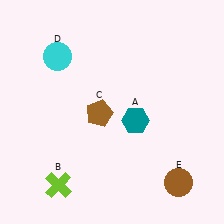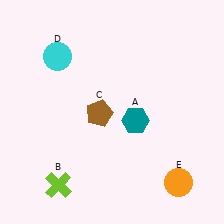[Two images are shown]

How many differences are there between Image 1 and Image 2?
There is 1 difference between the two images.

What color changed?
The circle (E) changed from brown in Image 1 to orange in Image 2.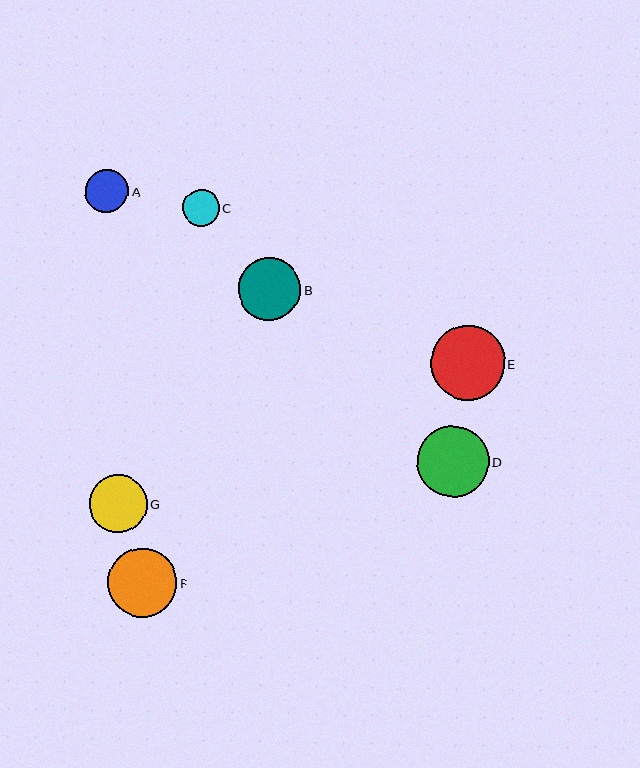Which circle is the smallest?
Circle C is the smallest with a size of approximately 36 pixels.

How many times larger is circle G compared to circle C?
Circle G is approximately 1.6 times the size of circle C.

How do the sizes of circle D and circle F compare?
Circle D and circle F are approximately the same size.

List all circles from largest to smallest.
From largest to smallest: E, D, F, B, G, A, C.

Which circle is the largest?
Circle E is the largest with a size of approximately 74 pixels.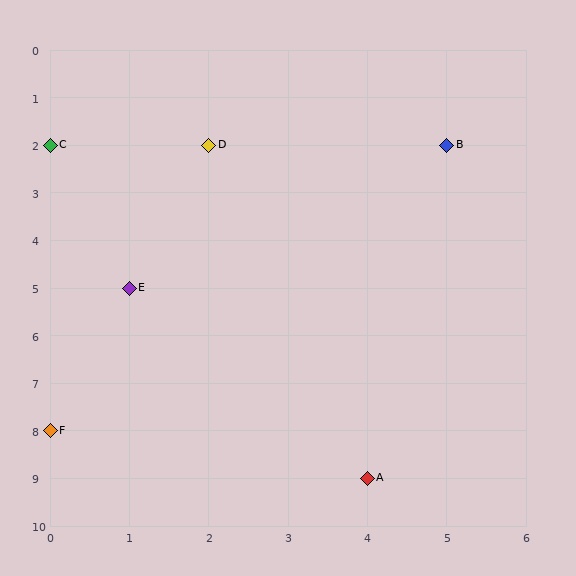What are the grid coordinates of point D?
Point D is at grid coordinates (2, 2).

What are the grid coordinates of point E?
Point E is at grid coordinates (1, 5).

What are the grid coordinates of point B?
Point B is at grid coordinates (5, 2).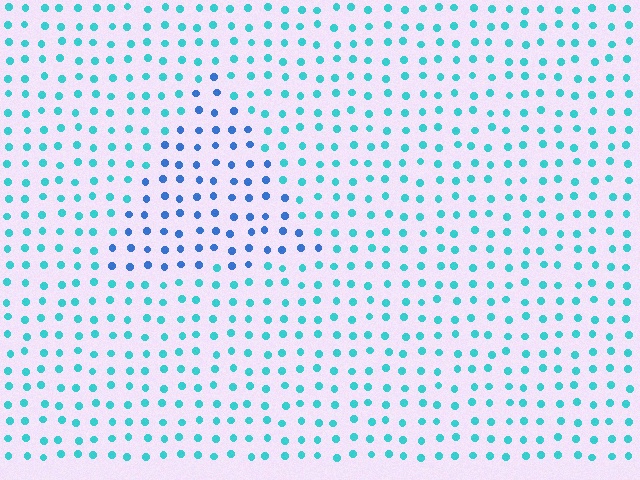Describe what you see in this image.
The image is filled with small cyan elements in a uniform arrangement. A triangle-shaped region is visible where the elements are tinted to a slightly different hue, forming a subtle color boundary.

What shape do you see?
I see a triangle.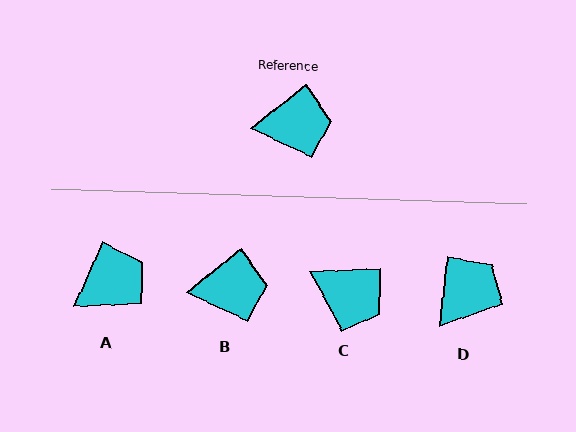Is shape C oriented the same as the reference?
No, it is off by about 36 degrees.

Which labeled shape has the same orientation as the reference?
B.